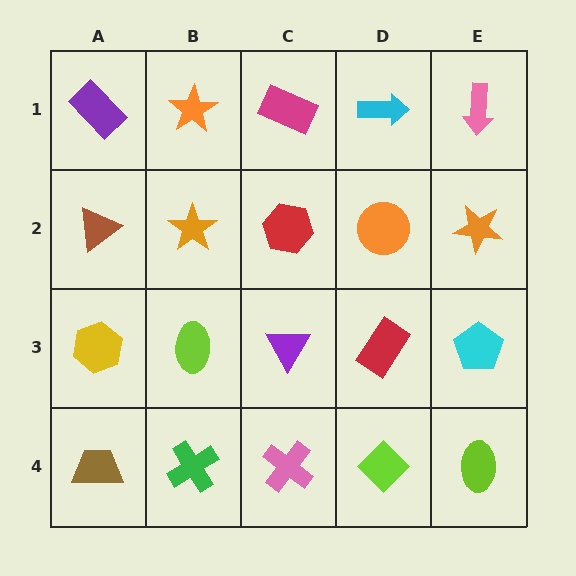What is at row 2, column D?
An orange circle.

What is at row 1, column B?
An orange star.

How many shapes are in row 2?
5 shapes.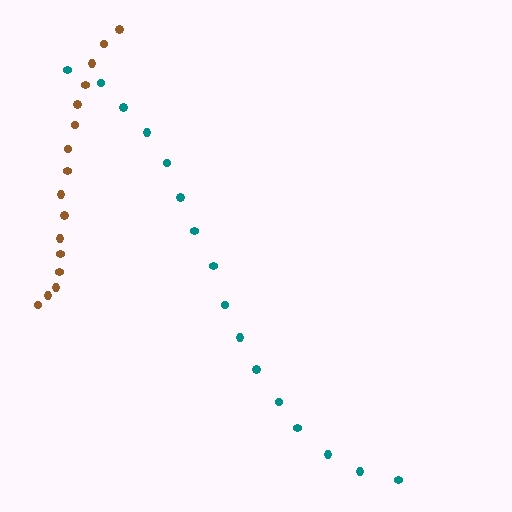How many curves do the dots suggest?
There are 2 distinct paths.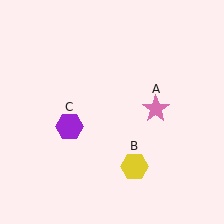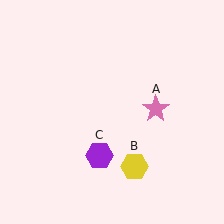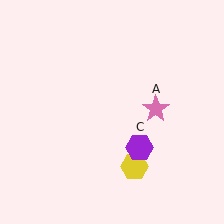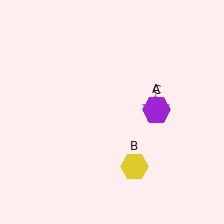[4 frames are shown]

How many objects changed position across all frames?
1 object changed position: purple hexagon (object C).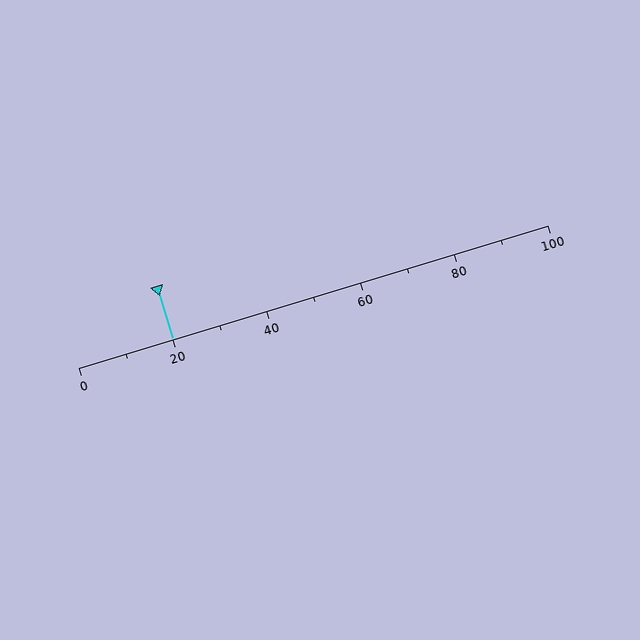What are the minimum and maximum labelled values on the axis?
The axis runs from 0 to 100.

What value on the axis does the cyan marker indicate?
The marker indicates approximately 20.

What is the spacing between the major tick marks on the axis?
The major ticks are spaced 20 apart.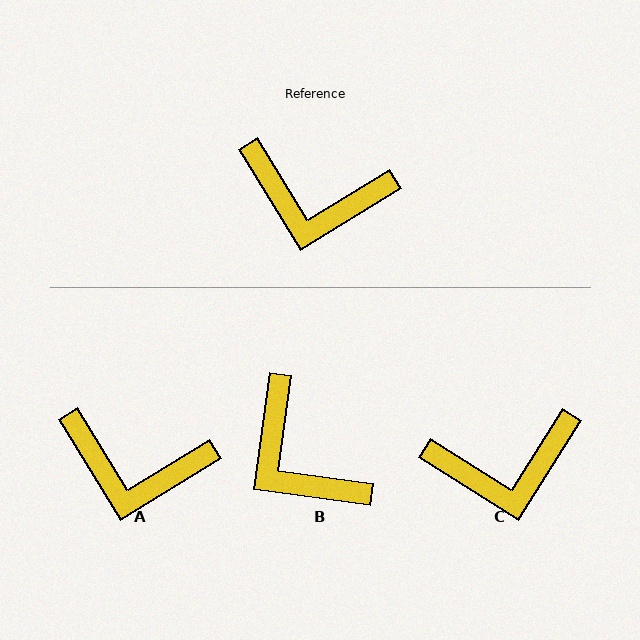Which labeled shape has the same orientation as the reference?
A.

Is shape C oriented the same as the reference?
No, it is off by about 26 degrees.